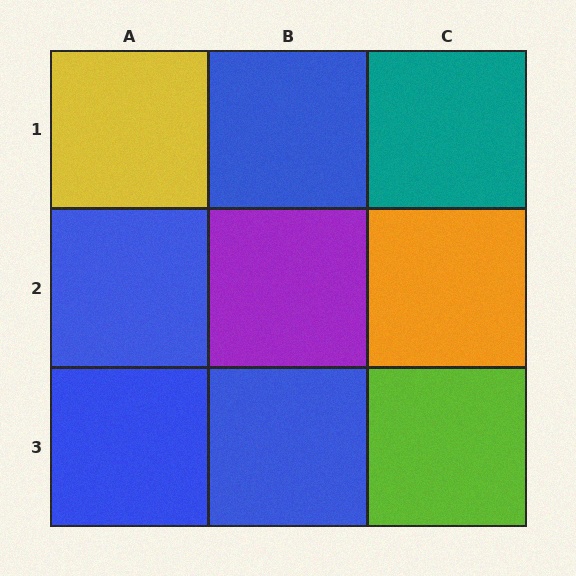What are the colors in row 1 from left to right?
Yellow, blue, teal.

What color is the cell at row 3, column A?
Blue.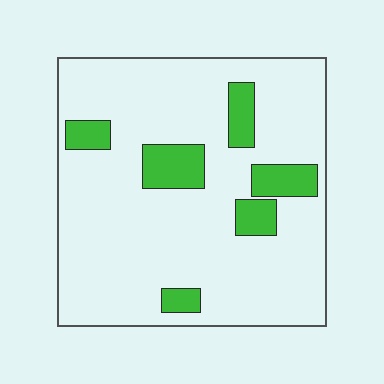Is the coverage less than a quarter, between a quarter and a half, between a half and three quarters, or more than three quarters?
Less than a quarter.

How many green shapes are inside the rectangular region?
6.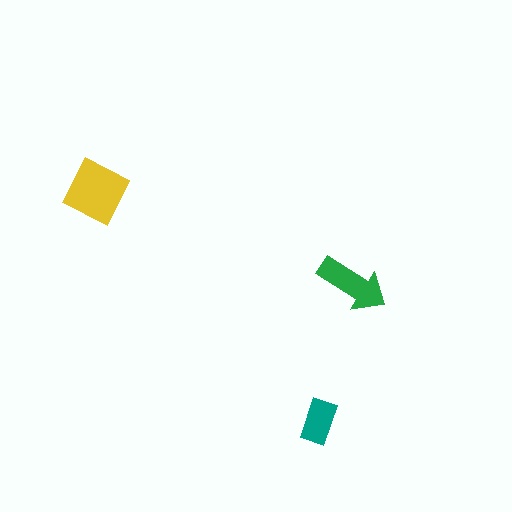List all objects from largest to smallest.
The yellow diamond, the green arrow, the teal rectangle.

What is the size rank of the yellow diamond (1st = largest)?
1st.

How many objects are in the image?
There are 3 objects in the image.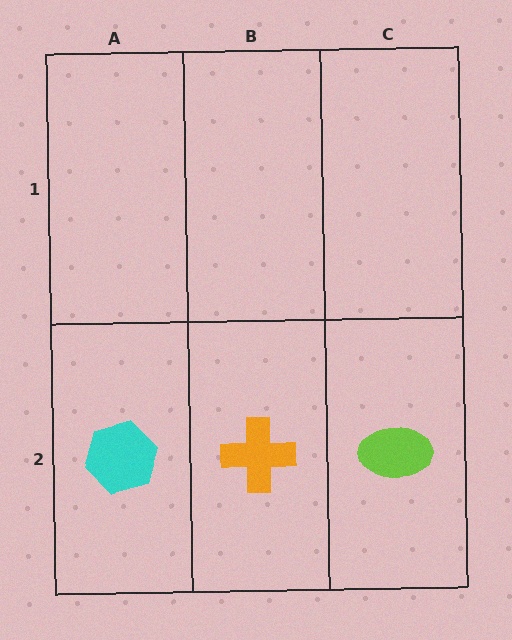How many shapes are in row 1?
0 shapes.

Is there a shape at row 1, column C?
No, that cell is empty.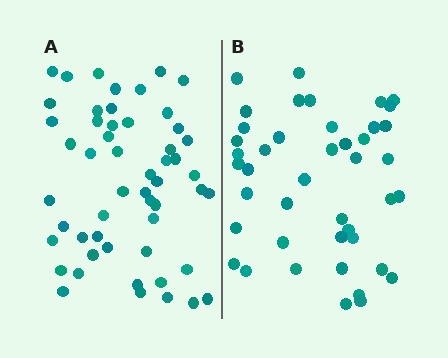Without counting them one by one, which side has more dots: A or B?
Region A (the left region) has more dots.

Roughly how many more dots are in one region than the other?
Region A has roughly 10 or so more dots than region B.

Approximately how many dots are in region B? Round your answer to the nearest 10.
About 40 dots. (The exact count is 43, which rounds to 40.)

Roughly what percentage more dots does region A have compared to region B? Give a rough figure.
About 25% more.